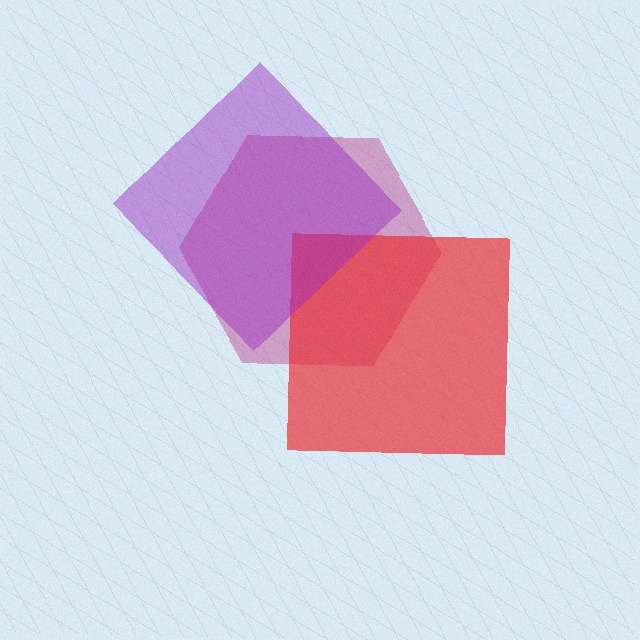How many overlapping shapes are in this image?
There are 3 overlapping shapes in the image.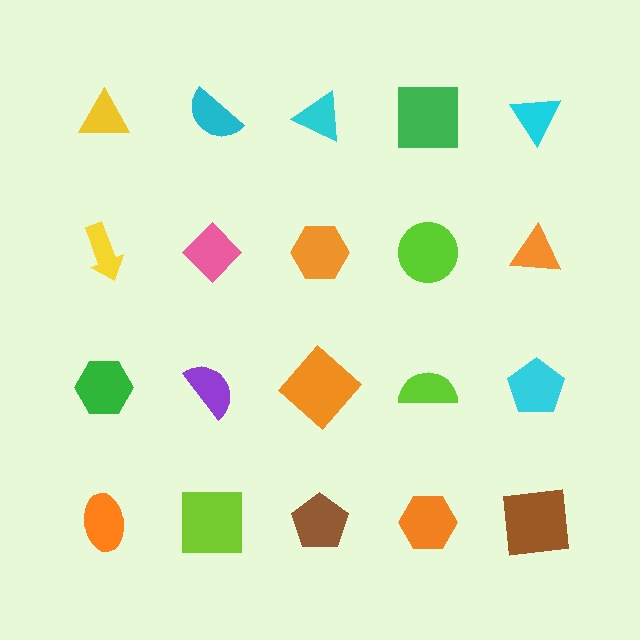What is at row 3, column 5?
A cyan pentagon.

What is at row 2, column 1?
A yellow arrow.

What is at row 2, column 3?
An orange hexagon.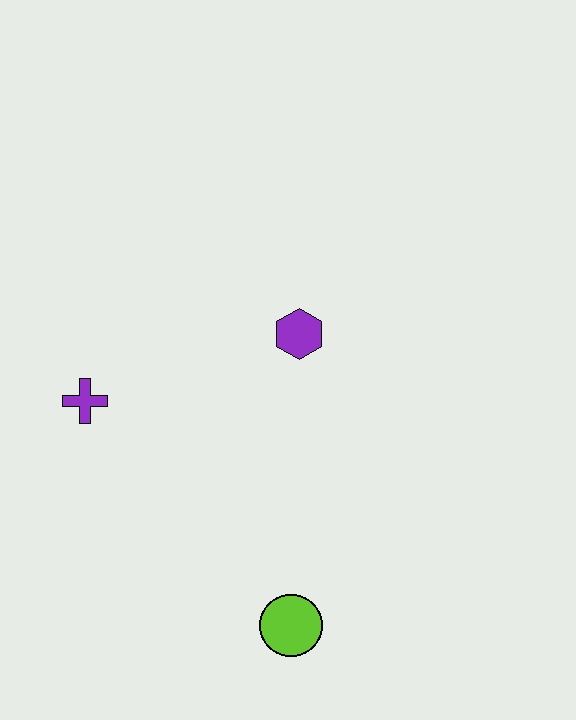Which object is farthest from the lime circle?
The purple cross is farthest from the lime circle.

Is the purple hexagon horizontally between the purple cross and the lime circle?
No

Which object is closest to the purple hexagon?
The purple cross is closest to the purple hexagon.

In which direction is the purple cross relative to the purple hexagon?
The purple cross is to the left of the purple hexagon.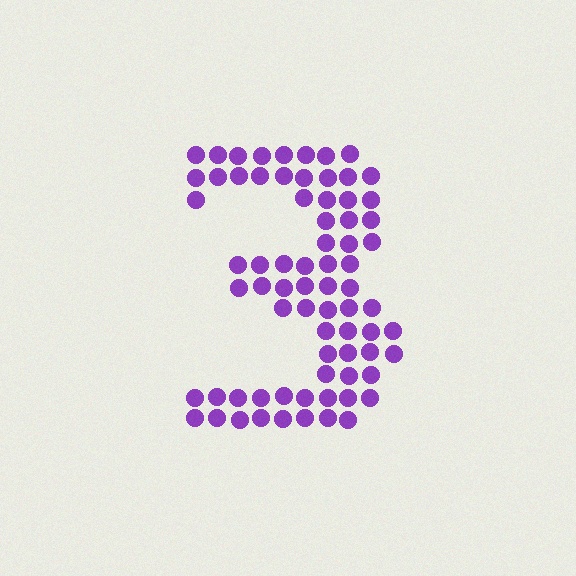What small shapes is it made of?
It is made of small circles.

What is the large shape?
The large shape is the digit 3.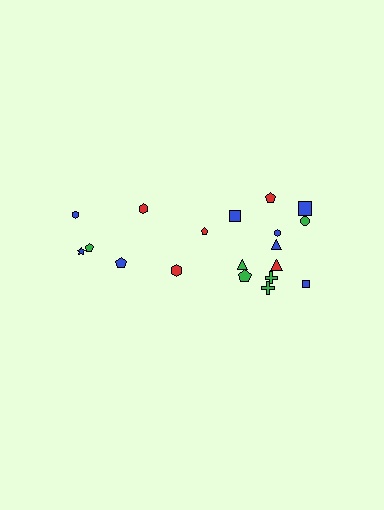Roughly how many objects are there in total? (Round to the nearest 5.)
Roughly 20 objects in total.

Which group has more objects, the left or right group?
The right group.